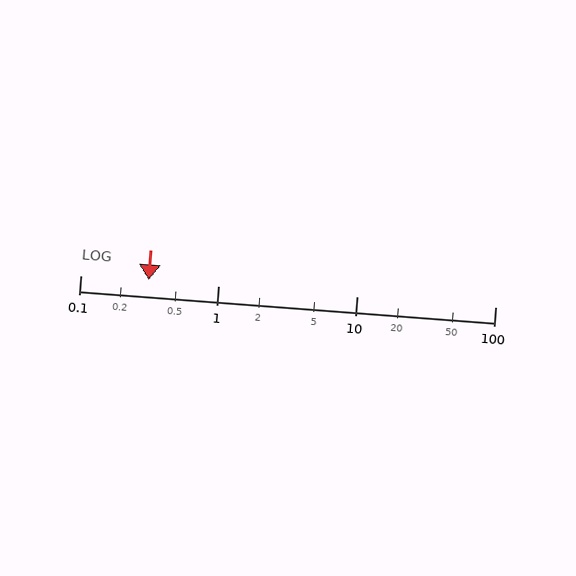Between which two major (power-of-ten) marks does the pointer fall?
The pointer is between 0.1 and 1.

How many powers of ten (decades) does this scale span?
The scale spans 3 decades, from 0.1 to 100.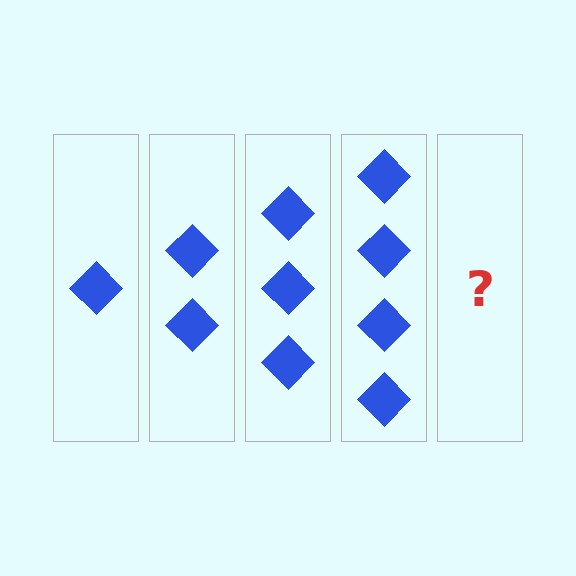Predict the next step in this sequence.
The next step is 5 diamonds.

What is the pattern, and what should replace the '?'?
The pattern is that each step adds one more diamond. The '?' should be 5 diamonds.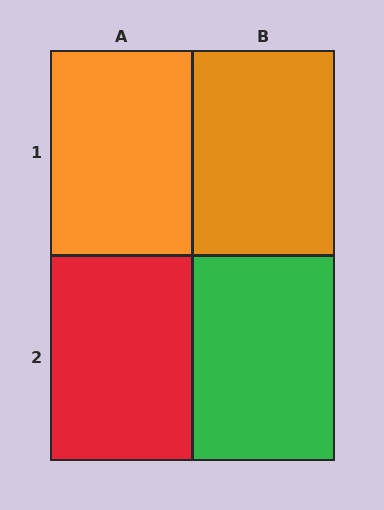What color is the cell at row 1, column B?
Orange.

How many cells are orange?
2 cells are orange.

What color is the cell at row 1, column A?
Orange.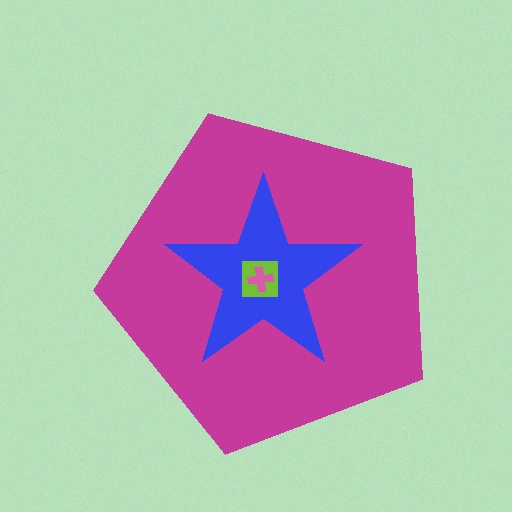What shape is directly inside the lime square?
The pink cross.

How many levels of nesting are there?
4.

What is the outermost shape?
The magenta pentagon.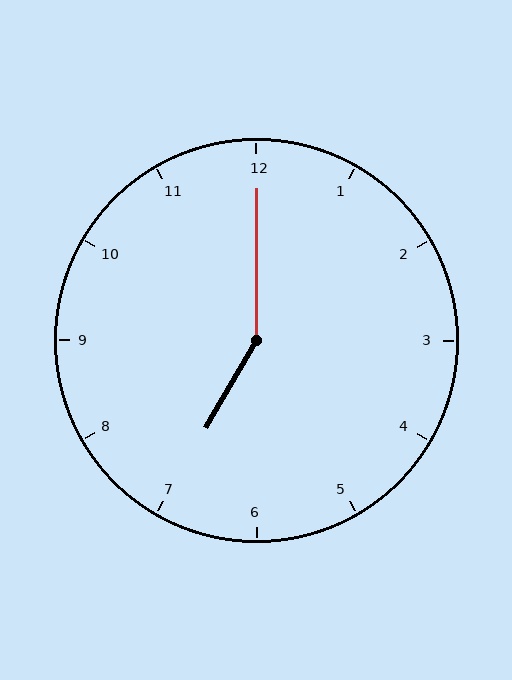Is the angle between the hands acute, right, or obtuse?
It is obtuse.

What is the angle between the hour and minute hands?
Approximately 150 degrees.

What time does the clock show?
7:00.